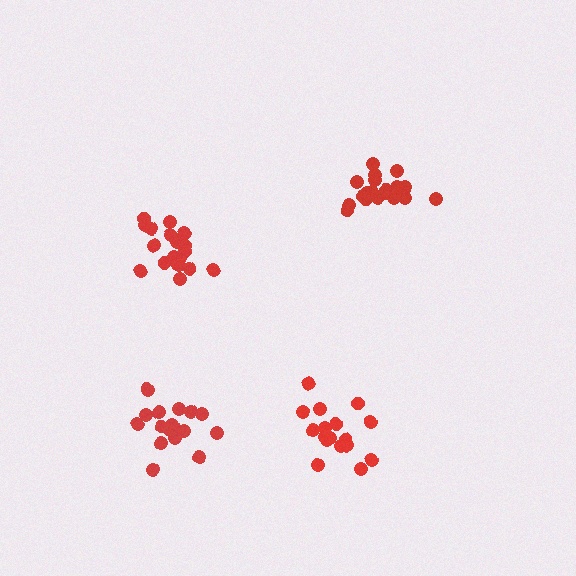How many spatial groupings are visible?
There are 4 spatial groupings.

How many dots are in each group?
Group 1: 19 dots, Group 2: 19 dots, Group 3: 17 dots, Group 4: 17 dots (72 total).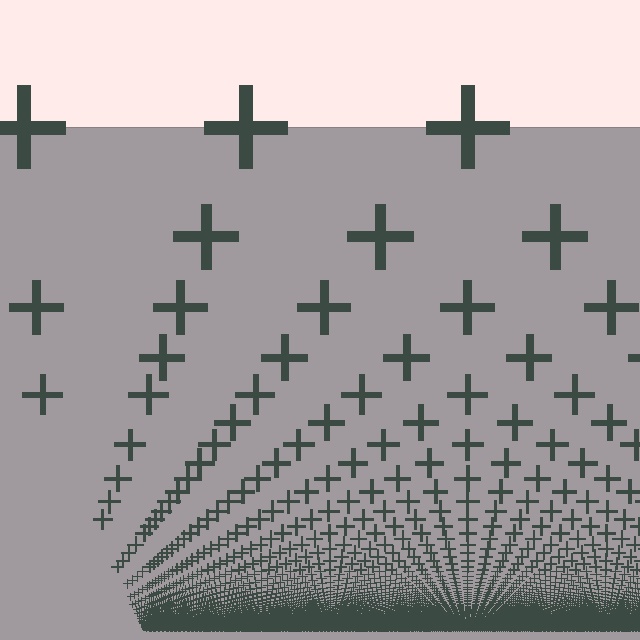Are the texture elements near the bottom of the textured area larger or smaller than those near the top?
Smaller. The gradient is inverted — elements near the bottom are smaller and denser.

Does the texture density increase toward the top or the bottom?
Density increases toward the bottom.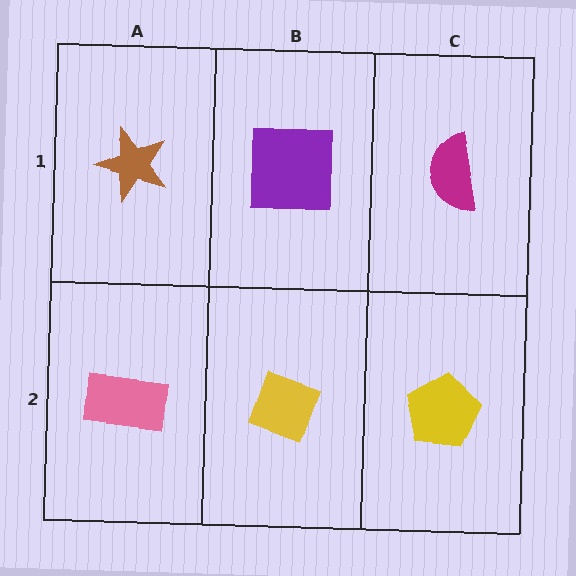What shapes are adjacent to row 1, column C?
A yellow pentagon (row 2, column C), a purple square (row 1, column B).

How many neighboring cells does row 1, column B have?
3.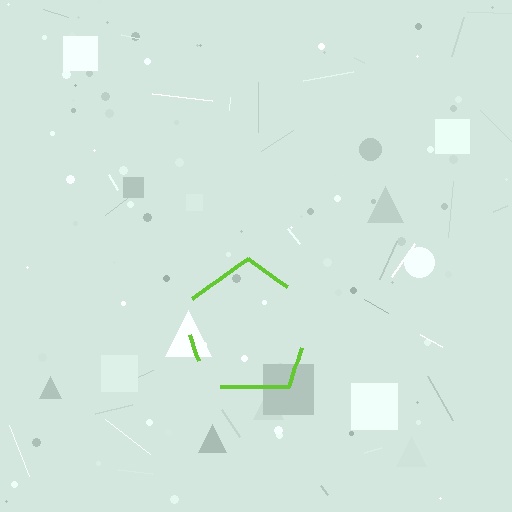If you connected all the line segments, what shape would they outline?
They would outline a pentagon.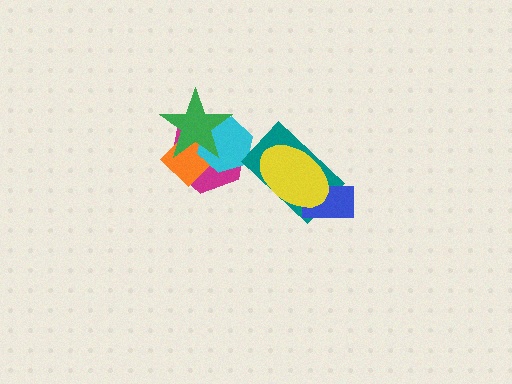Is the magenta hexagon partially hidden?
Yes, it is partially covered by another shape.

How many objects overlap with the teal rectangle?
2 objects overlap with the teal rectangle.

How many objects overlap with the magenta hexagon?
3 objects overlap with the magenta hexagon.